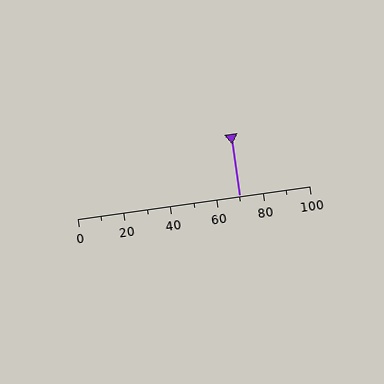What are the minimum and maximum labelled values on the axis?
The axis runs from 0 to 100.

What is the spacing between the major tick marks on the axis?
The major ticks are spaced 20 apart.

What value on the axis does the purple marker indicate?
The marker indicates approximately 70.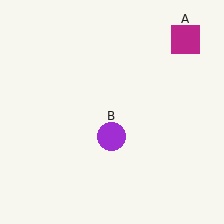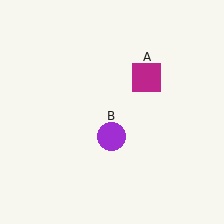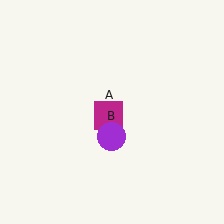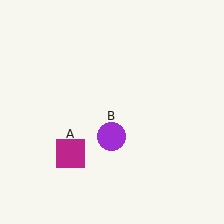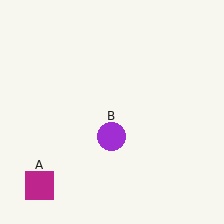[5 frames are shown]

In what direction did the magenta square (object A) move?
The magenta square (object A) moved down and to the left.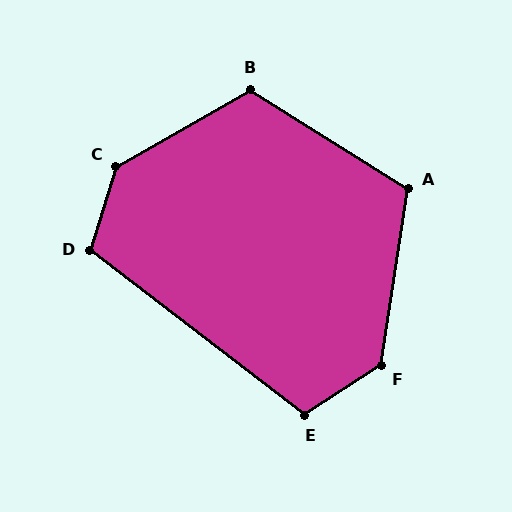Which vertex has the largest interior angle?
C, at approximately 137 degrees.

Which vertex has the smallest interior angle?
E, at approximately 110 degrees.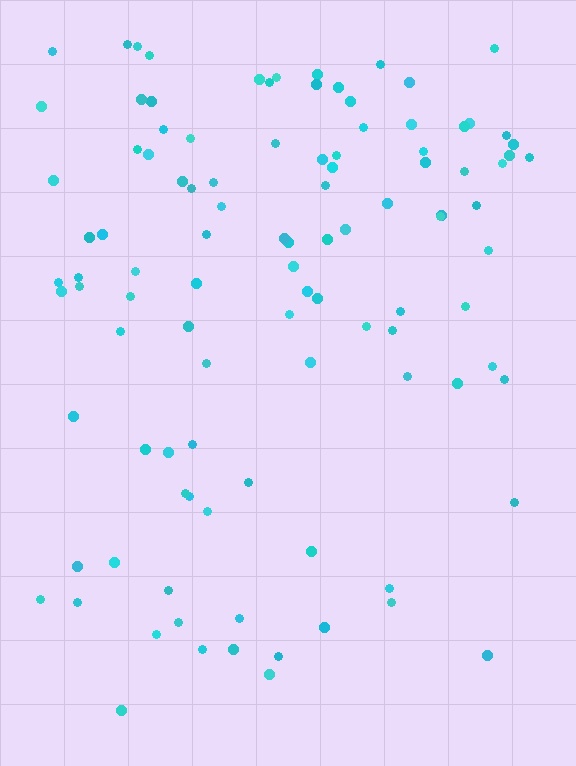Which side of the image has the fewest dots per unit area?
The bottom.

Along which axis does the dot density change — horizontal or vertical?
Vertical.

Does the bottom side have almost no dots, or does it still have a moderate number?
Still a moderate number, just noticeably fewer than the top.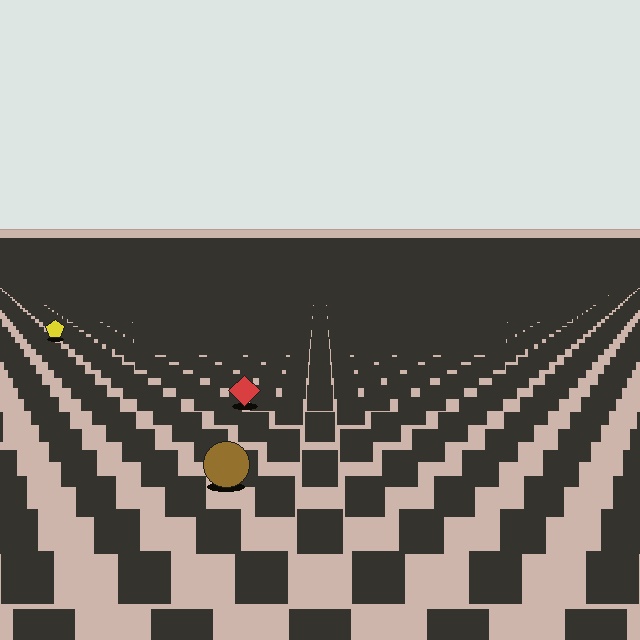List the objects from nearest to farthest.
From nearest to farthest: the brown circle, the red diamond, the yellow pentagon.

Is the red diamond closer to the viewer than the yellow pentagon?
Yes. The red diamond is closer — you can tell from the texture gradient: the ground texture is coarser near it.